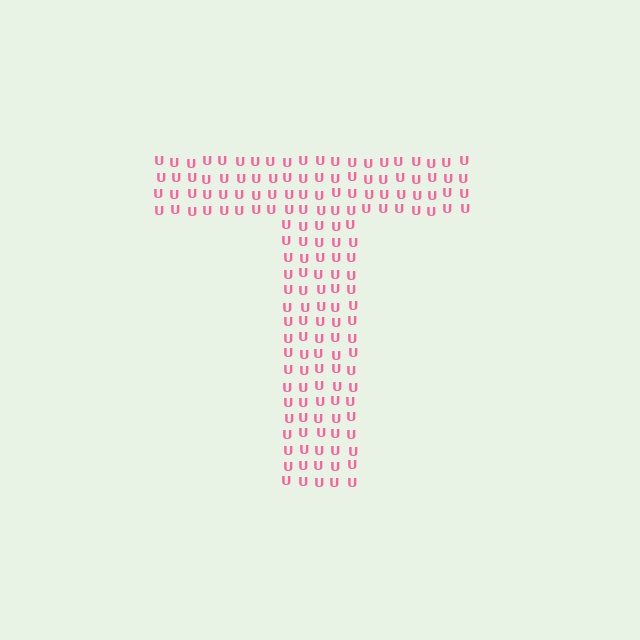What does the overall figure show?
The overall figure shows the letter T.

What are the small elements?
The small elements are letter U's.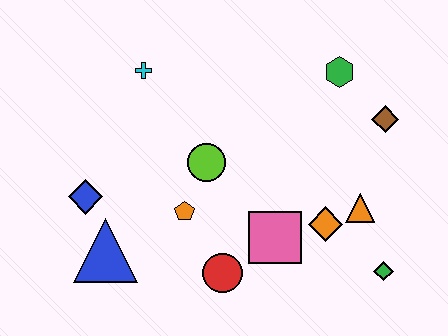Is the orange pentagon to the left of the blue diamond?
No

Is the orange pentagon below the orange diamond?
No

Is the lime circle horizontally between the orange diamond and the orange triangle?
No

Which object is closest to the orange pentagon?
The lime circle is closest to the orange pentagon.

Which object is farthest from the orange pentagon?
The brown diamond is farthest from the orange pentagon.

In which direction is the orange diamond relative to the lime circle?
The orange diamond is to the right of the lime circle.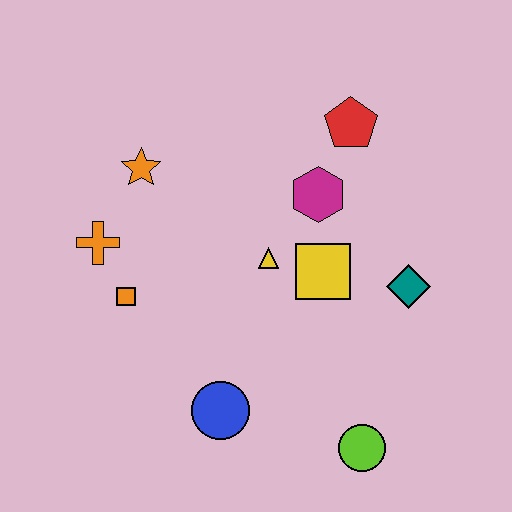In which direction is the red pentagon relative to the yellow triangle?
The red pentagon is above the yellow triangle.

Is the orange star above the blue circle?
Yes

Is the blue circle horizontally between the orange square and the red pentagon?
Yes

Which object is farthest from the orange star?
The lime circle is farthest from the orange star.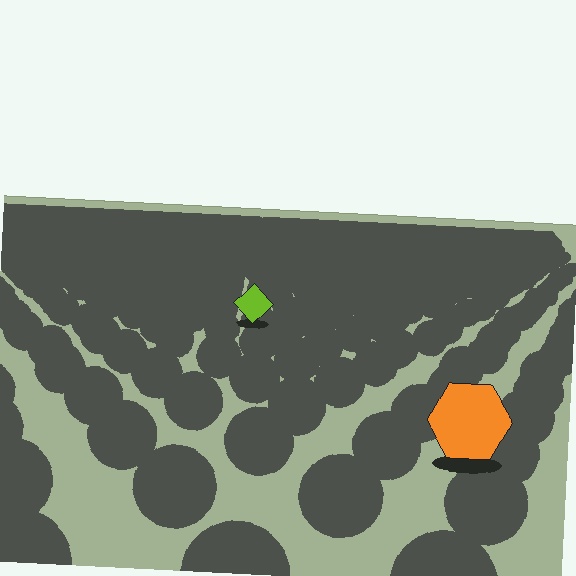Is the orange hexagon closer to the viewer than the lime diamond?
Yes. The orange hexagon is closer — you can tell from the texture gradient: the ground texture is coarser near it.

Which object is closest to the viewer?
The orange hexagon is closest. The texture marks near it are larger and more spread out.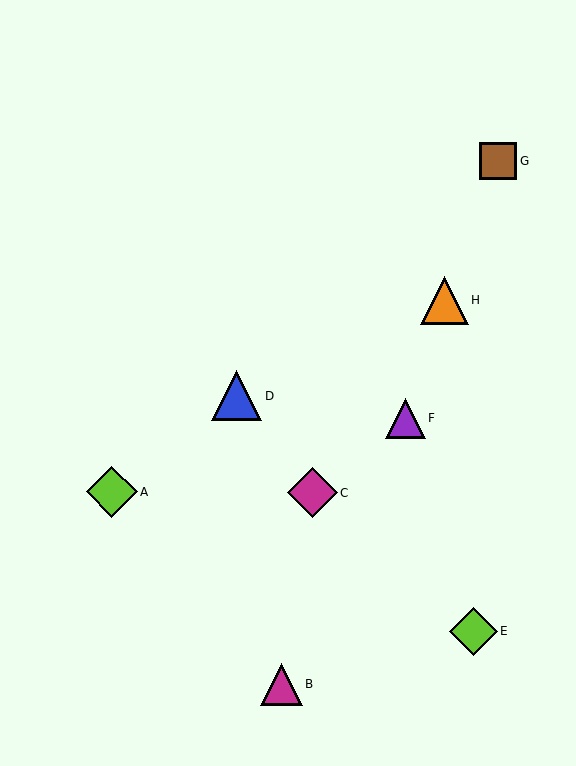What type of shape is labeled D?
Shape D is a blue triangle.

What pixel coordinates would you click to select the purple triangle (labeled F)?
Click at (406, 418) to select the purple triangle F.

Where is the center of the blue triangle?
The center of the blue triangle is at (236, 396).